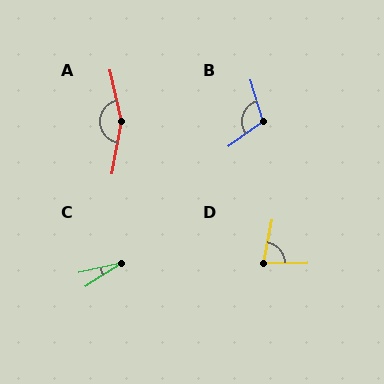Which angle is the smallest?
C, at approximately 21 degrees.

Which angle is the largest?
A, at approximately 158 degrees.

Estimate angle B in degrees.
Approximately 108 degrees.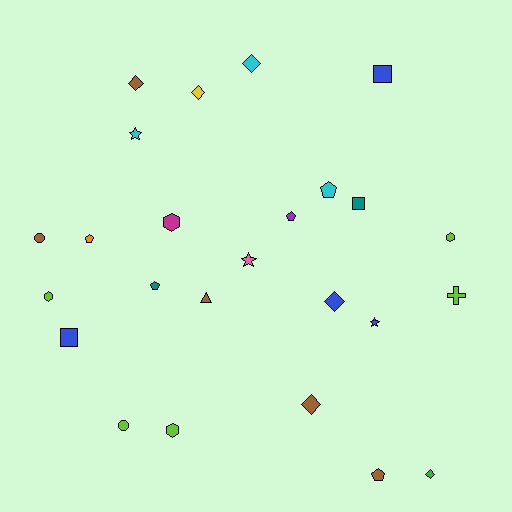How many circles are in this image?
There are 2 circles.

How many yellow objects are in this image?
There is 1 yellow object.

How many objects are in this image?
There are 25 objects.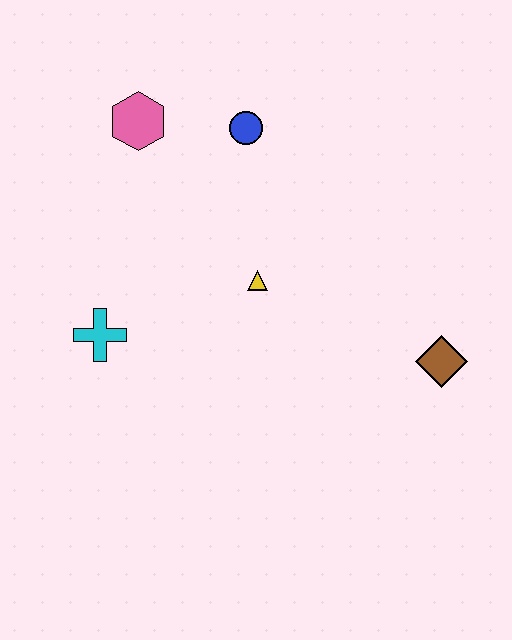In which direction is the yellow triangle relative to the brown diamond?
The yellow triangle is to the left of the brown diamond.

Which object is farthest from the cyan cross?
The brown diamond is farthest from the cyan cross.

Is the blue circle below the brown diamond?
No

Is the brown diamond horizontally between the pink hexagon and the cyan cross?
No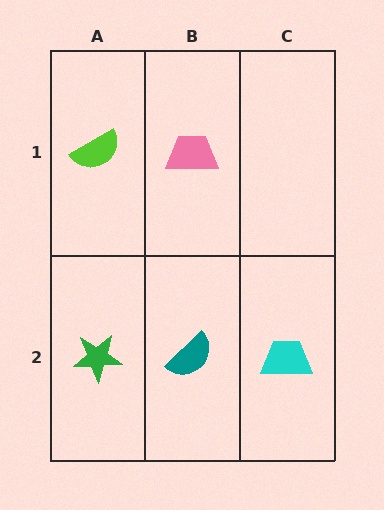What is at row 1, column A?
A lime semicircle.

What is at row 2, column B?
A teal semicircle.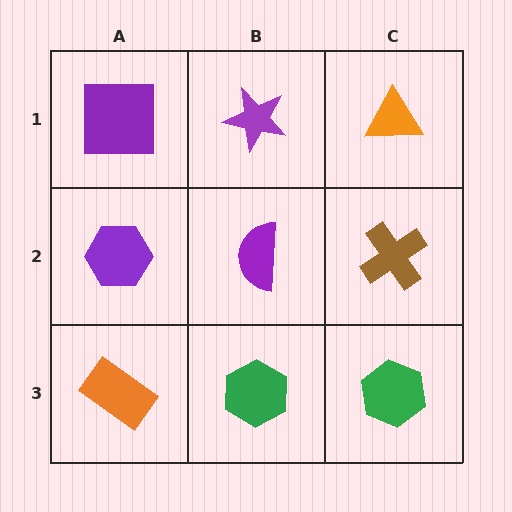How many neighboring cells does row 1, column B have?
3.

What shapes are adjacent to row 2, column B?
A purple star (row 1, column B), a green hexagon (row 3, column B), a purple hexagon (row 2, column A), a brown cross (row 2, column C).